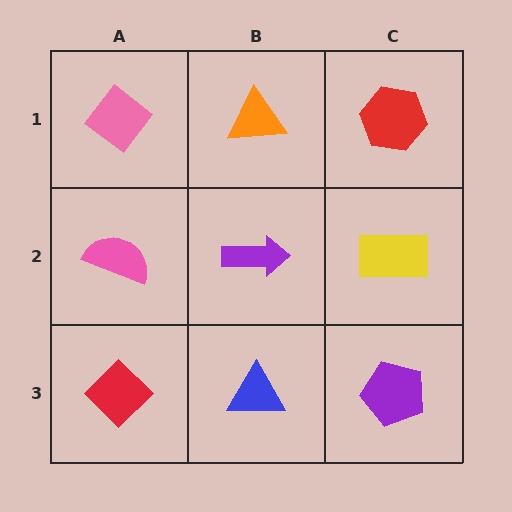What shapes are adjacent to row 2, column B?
An orange triangle (row 1, column B), a blue triangle (row 3, column B), a pink semicircle (row 2, column A), a yellow rectangle (row 2, column C).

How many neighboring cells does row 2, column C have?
3.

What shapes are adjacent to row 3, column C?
A yellow rectangle (row 2, column C), a blue triangle (row 3, column B).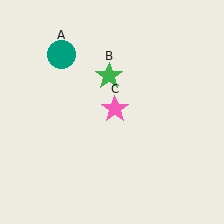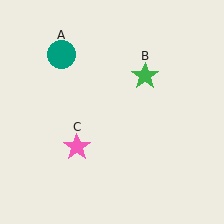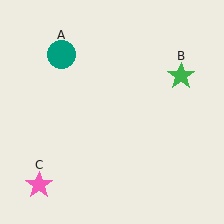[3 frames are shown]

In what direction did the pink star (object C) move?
The pink star (object C) moved down and to the left.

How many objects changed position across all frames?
2 objects changed position: green star (object B), pink star (object C).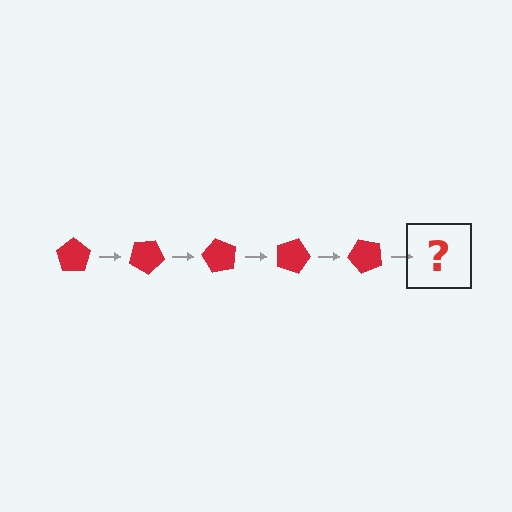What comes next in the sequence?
The next element should be a red pentagon rotated 150 degrees.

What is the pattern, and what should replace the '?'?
The pattern is that the pentagon rotates 30 degrees each step. The '?' should be a red pentagon rotated 150 degrees.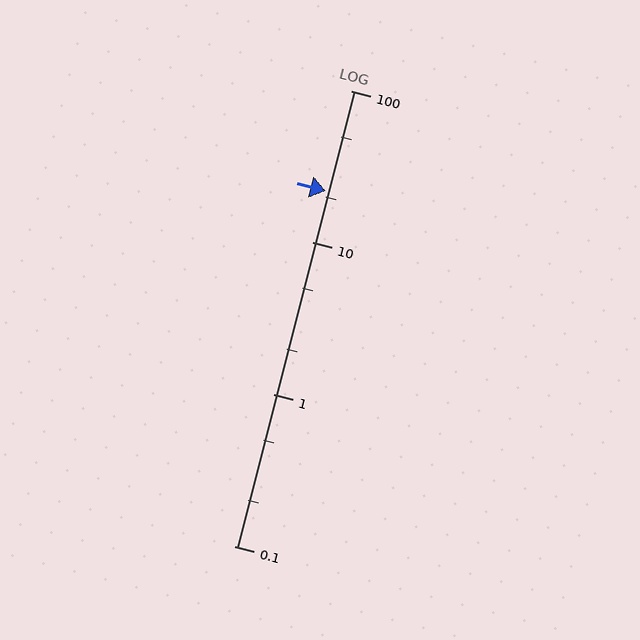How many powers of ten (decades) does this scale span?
The scale spans 3 decades, from 0.1 to 100.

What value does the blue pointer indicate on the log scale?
The pointer indicates approximately 22.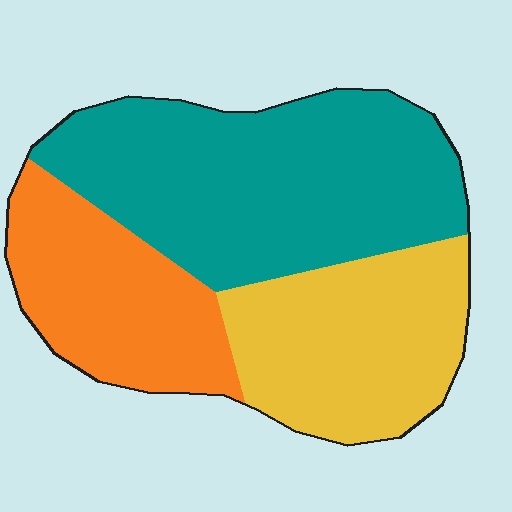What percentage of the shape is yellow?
Yellow takes up between a sixth and a third of the shape.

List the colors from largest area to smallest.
From largest to smallest: teal, yellow, orange.